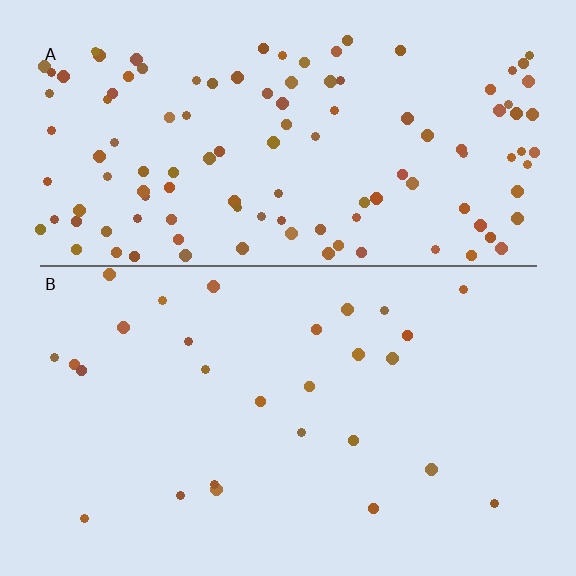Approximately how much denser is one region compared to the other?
Approximately 4.3× — region A over region B.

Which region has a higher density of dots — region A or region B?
A (the top).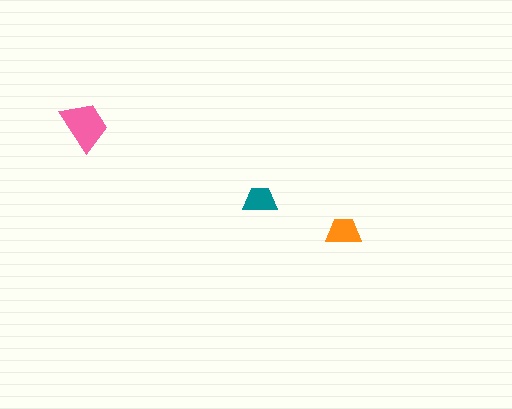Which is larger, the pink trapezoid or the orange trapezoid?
The pink one.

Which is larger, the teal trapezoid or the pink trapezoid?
The pink one.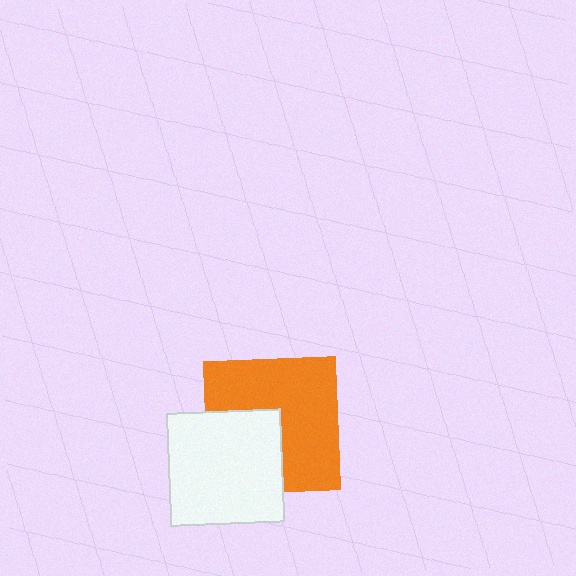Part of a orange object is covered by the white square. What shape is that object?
It is a square.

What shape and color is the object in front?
The object in front is a white square.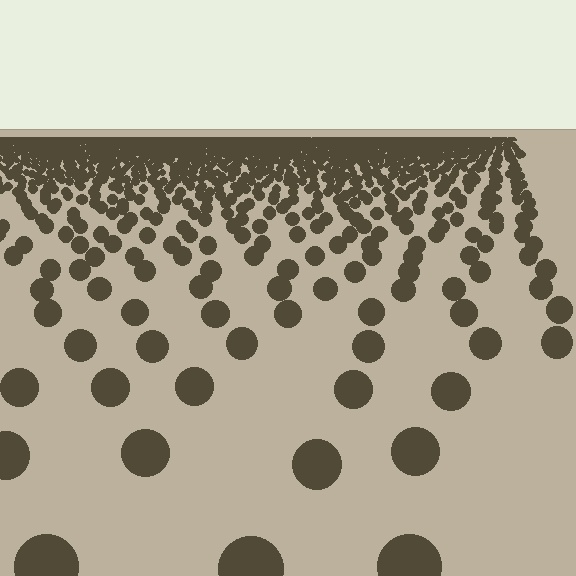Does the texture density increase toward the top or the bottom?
Density increases toward the top.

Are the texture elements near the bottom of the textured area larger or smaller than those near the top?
Larger. Near the bottom, elements are closer to the viewer and appear at a bigger on-screen size.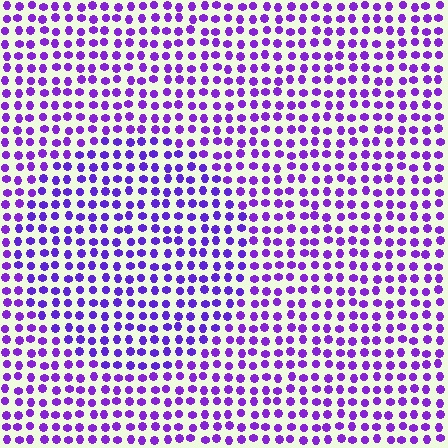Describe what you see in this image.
The image is filled with small purple elements in a uniform arrangement. A circle-shaped region is visible where the elements are tinted to a slightly different hue, forming a subtle color boundary.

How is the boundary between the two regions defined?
The boundary is defined purely by a slight shift in hue (about 14 degrees). Spacing, size, and orientation are identical on both sides.